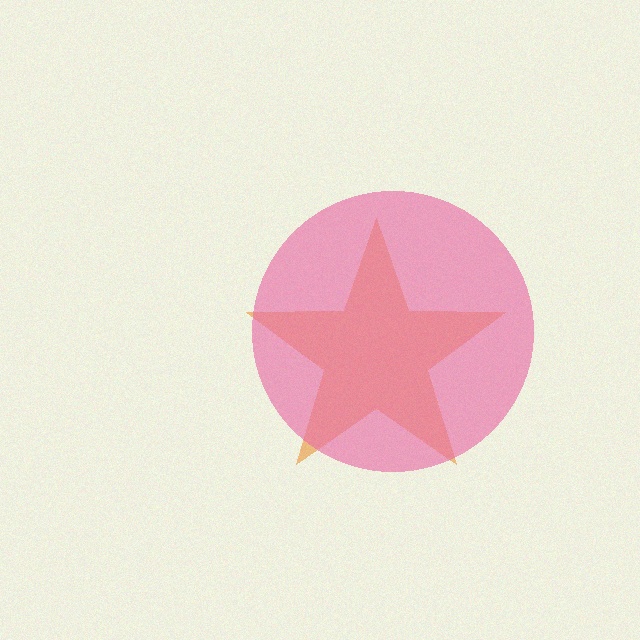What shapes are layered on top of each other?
The layered shapes are: an orange star, a pink circle.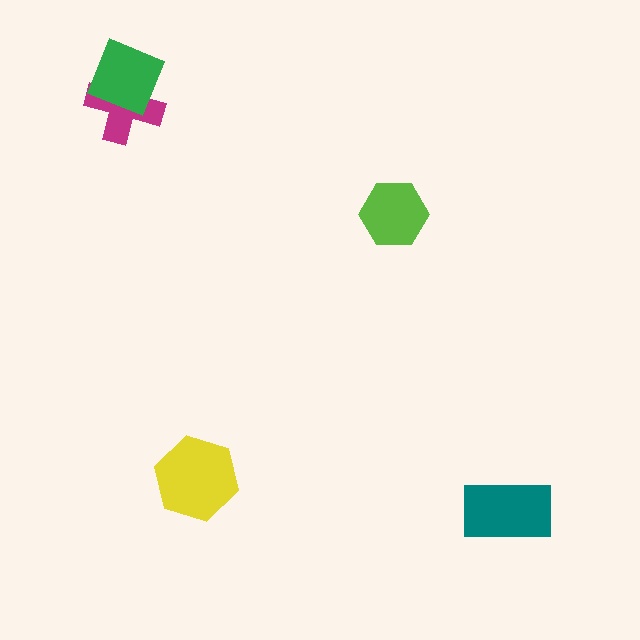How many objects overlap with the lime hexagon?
0 objects overlap with the lime hexagon.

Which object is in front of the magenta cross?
The green square is in front of the magenta cross.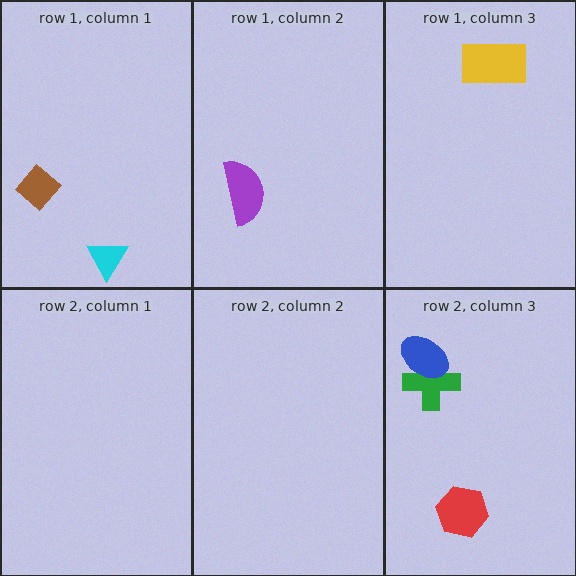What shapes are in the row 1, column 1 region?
The cyan triangle, the brown diamond.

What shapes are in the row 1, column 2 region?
The purple semicircle.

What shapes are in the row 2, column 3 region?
The red hexagon, the green cross, the blue ellipse.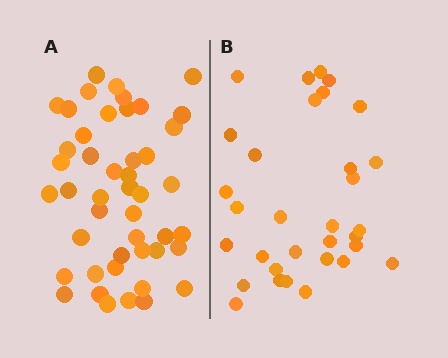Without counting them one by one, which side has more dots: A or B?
Region A (the left region) has more dots.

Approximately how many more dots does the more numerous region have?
Region A has approximately 15 more dots than region B.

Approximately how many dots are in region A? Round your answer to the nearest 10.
About 50 dots. (The exact count is 46, which rounds to 50.)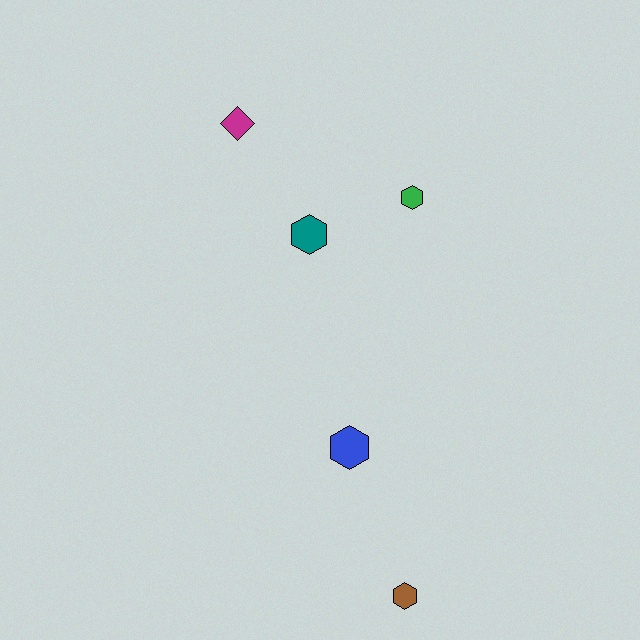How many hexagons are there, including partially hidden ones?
There are 4 hexagons.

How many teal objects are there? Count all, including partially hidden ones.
There is 1 teal object.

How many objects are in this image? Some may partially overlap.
There are 5 objects.